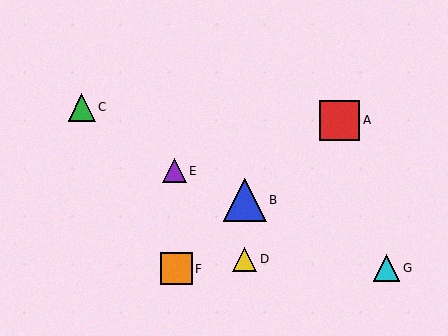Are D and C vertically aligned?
No, D is at x≈245 and C is at x≈82.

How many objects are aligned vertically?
2 objects (B, D) are aligned vertically.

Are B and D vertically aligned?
Yes, both are at x≈245.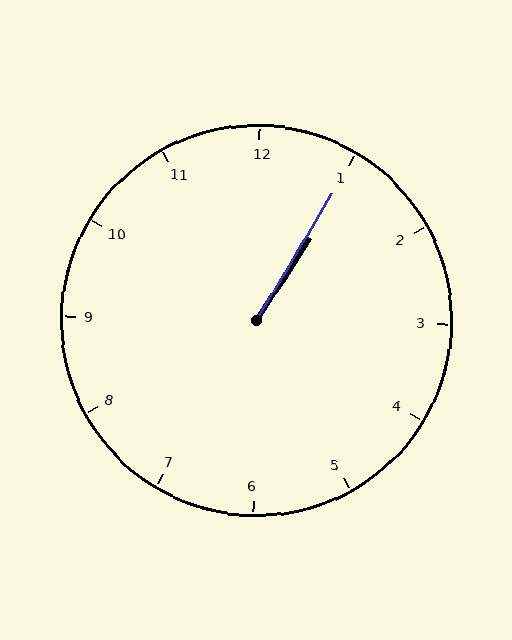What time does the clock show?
1:05.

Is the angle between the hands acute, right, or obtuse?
It is acute.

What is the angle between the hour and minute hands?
Approximately 2 degrees.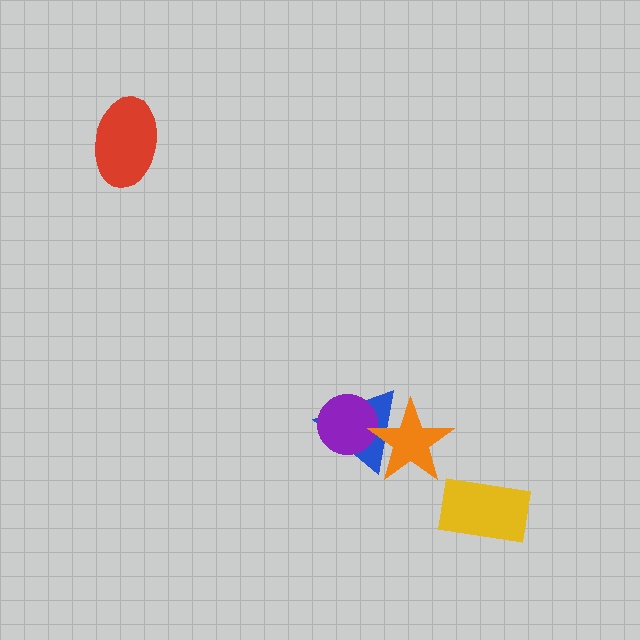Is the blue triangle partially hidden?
Yes, it is partially covered by another shape.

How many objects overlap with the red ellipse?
0 objects overlap with the red ellipse.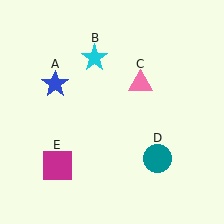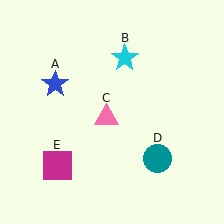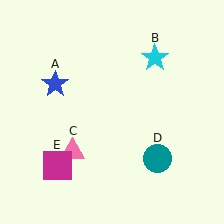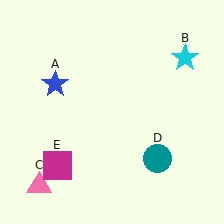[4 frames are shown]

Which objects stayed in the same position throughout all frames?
Blue star (object A) and teal circle (object D) and magenta square (object E) remained stationary.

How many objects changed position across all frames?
2 objects changed position: cyan star (object B), pink triangle (object C).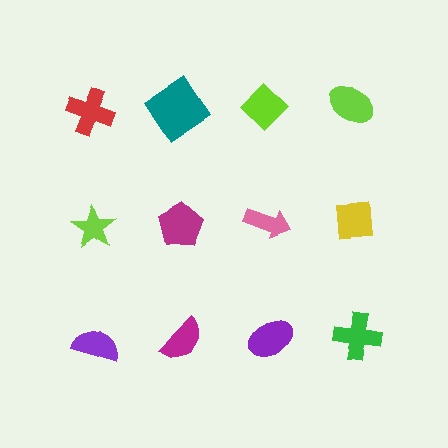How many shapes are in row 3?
4 shapes.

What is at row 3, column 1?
A purple semicircle.